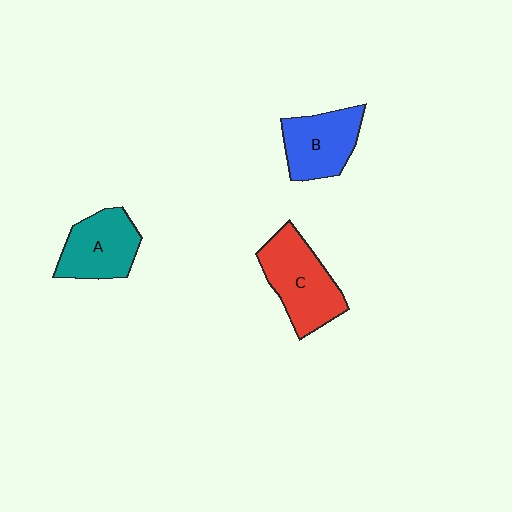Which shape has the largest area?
Shape C (red).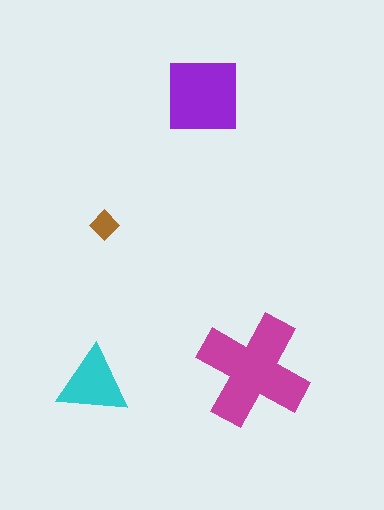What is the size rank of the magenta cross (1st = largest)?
1st.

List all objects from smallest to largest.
The brown diamond, the cyan triangle, the purple square, the magenta cross.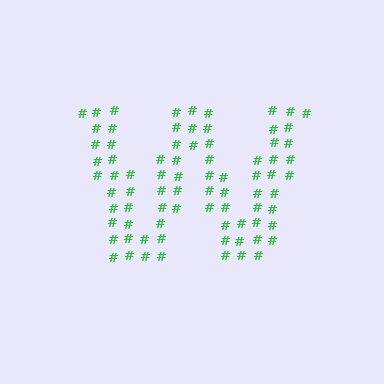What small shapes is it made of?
It is made of small hash symbols.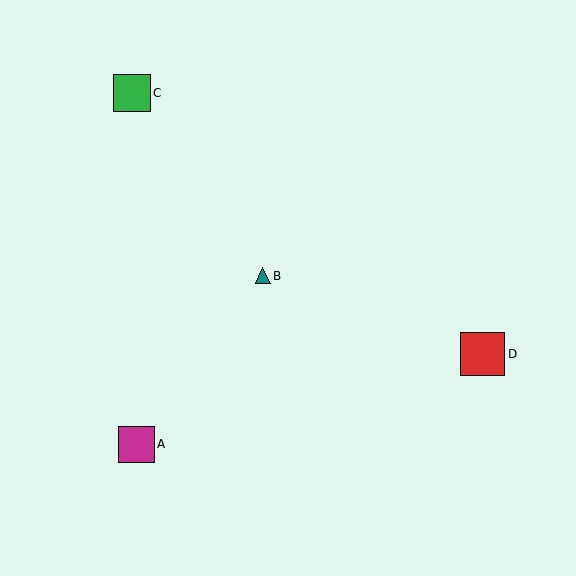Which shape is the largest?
The red square (labeled D) is the largest.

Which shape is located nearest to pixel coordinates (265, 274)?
The teal triangle (labeled B) at (263, 276) is nearest to that location.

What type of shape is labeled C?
Shape C is a green square.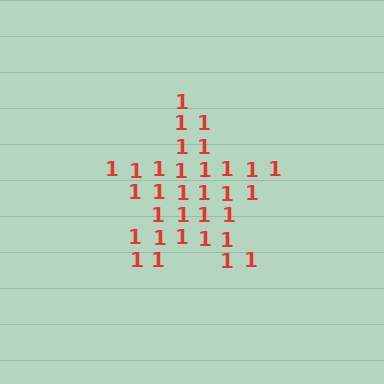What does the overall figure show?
The overall figure shows a star.